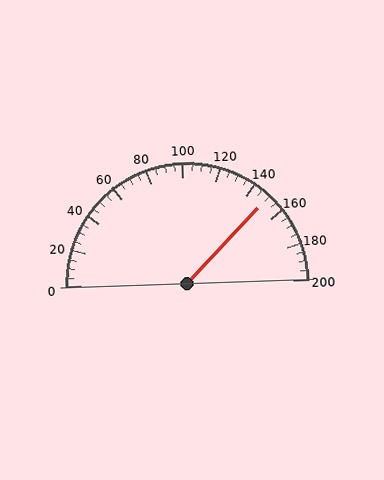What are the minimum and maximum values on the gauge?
The gauge ranges from 0 to 200.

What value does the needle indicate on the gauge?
The needle indicates approximately 150.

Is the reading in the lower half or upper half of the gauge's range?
The reading is in the upper half of the range (0 to 200).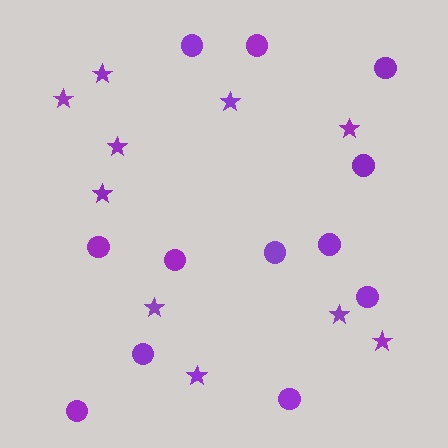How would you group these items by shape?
There are 2 groups: one group of stars (10) and one group of circles (12).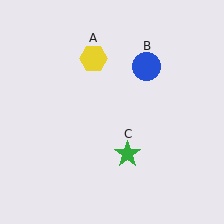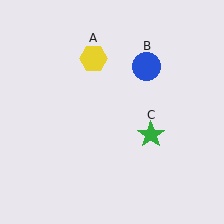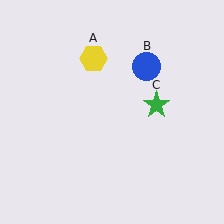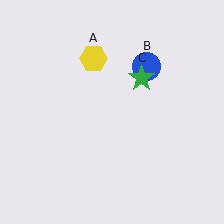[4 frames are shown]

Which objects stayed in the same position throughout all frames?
Yellow hexagon (object A) and blue circle (object B) remained stationary.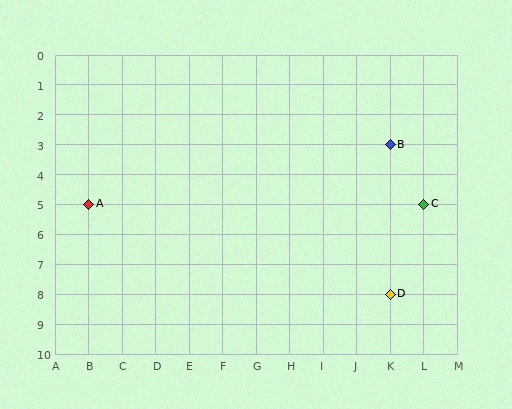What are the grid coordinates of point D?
Point D is at grid coordinates (K, 8).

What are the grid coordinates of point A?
Point A is at grid coordinates (B, 5).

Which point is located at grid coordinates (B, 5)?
Point A is at (B, 5).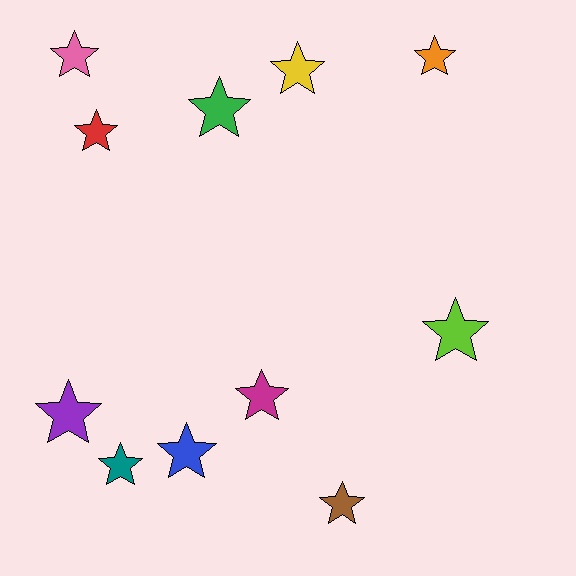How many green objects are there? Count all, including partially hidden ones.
There is 1 green object.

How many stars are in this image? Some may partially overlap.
There are 11 stars.